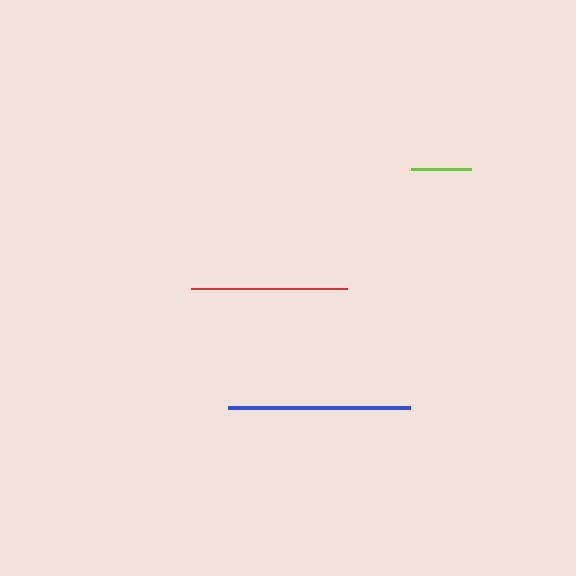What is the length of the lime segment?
The lime segment is approximately 61 pixels long.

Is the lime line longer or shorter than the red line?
The red line is longer than the lime line.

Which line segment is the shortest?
The lime line is the shortest at approximately 61 pixels.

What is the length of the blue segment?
The blue segment is approximately 183 pixels long.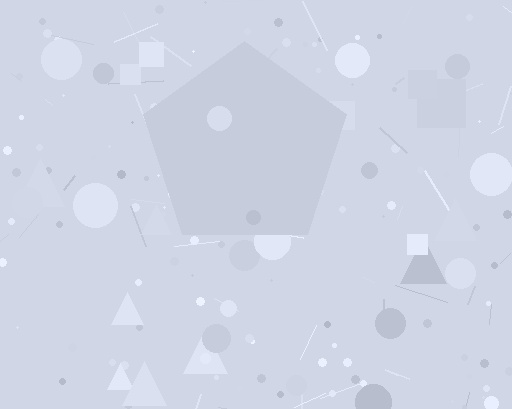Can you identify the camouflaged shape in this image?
The camouflaged shape is a pentagon.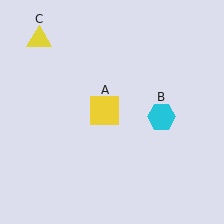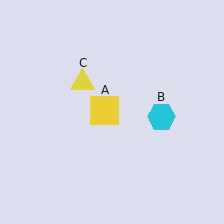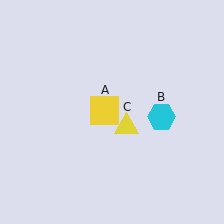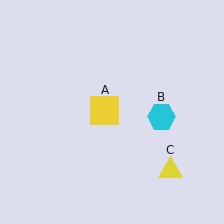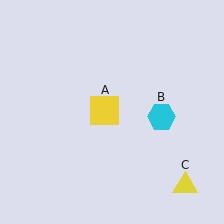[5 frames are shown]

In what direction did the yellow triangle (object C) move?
The yellow triangle (object C) moved down and to the right.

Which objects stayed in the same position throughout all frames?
Yellow square (object A) and cyan hexagon (object B) remained stationary.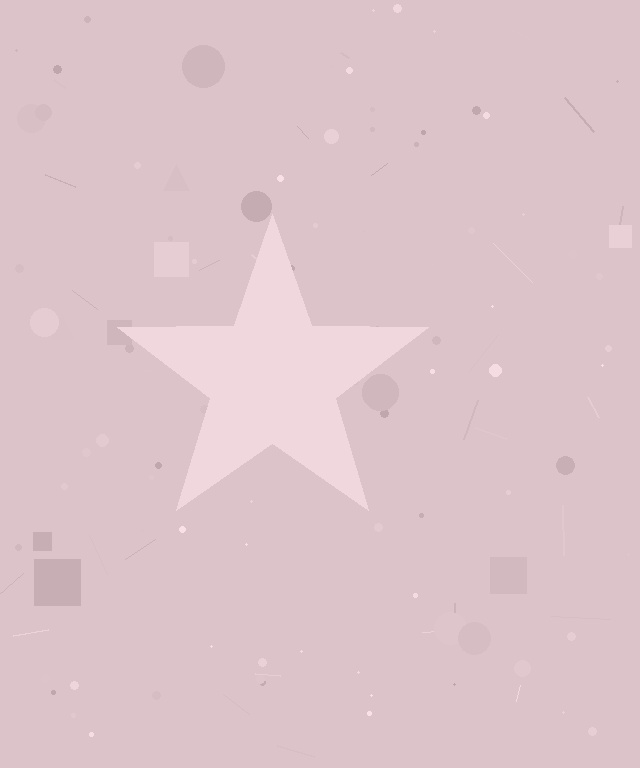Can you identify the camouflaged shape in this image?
The camouflaged shape is a star.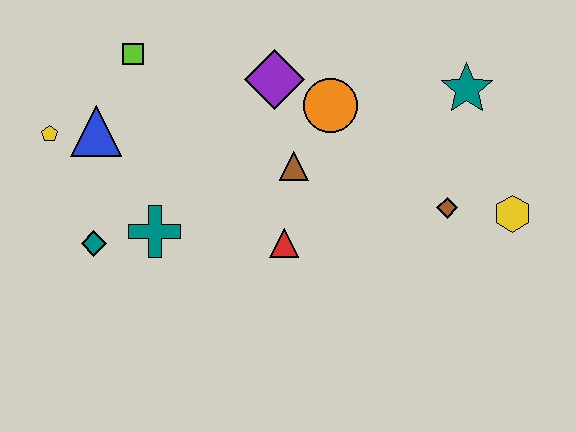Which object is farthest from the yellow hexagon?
The yellow pentagon is farthest from the yellow hexagon.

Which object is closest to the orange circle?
The purple diamond is closest to the orange circle.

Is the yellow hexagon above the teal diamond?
Yes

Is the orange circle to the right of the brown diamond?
No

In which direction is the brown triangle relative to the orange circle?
The brown triangle is below the orange circle.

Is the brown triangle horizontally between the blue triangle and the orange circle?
Yes